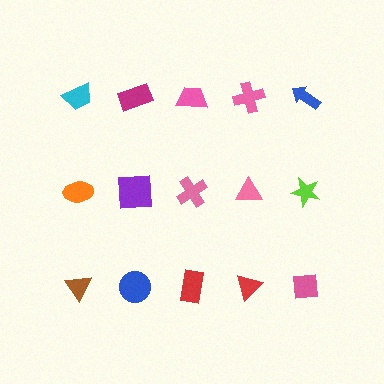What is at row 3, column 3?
A red rectangle.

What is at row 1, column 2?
A magenta rectangle.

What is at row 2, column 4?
A pink triangle.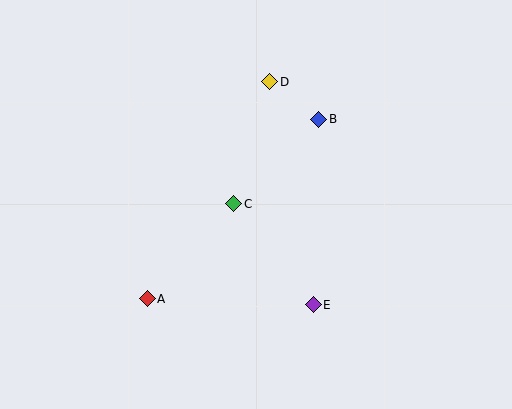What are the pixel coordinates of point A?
Point A is at (147, 299).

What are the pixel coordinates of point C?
Point C is at (234, 204).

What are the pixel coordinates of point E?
Point E is at (313, 305).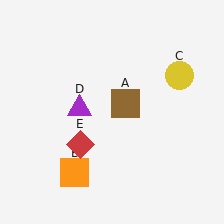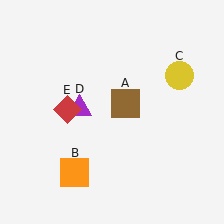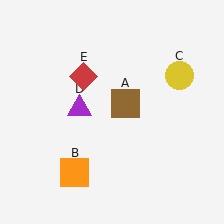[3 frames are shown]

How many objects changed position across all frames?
1 object changed position: red diamond (object E).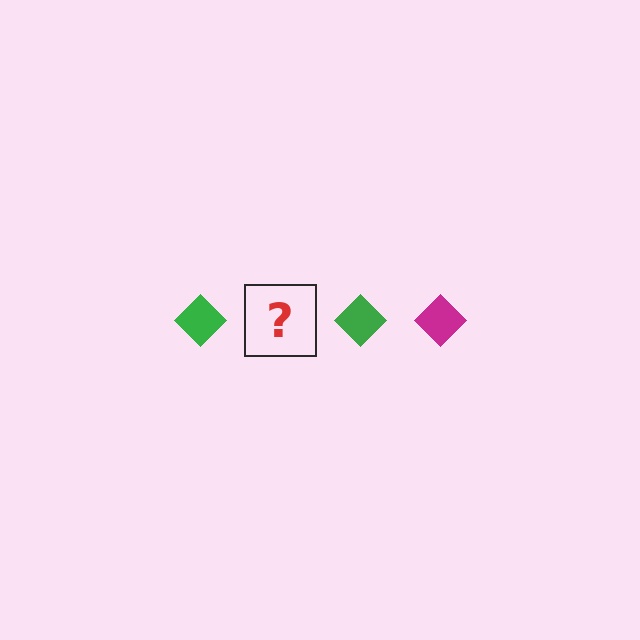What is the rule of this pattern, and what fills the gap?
The rule is that the pattern cycles through green, magenta diamonds. The gap should be filled with a magenta diamond.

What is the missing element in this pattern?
The missing element is a magenta diamond.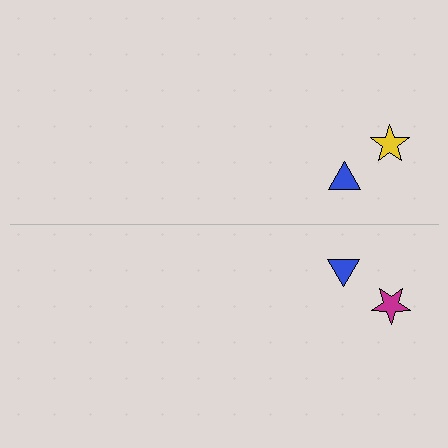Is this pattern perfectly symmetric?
No, the pattern is not perfectly symmetric. The magenta star on the bottom side breaks the symmetry — its mirror counterpart is yellow.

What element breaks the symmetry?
The magenta star on the bottom side breaks the symmetry — its mirror counterpart is yellow.